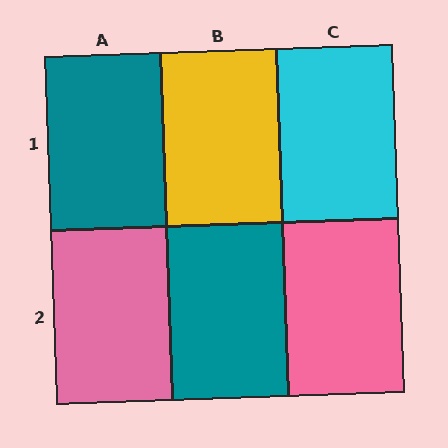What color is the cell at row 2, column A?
Pink.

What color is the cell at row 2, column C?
Pink.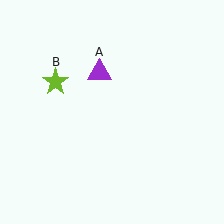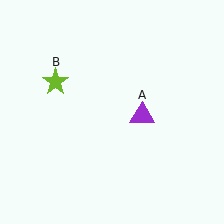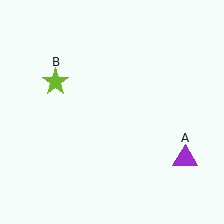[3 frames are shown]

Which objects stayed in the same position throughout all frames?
Lime star (object B) remained stationary.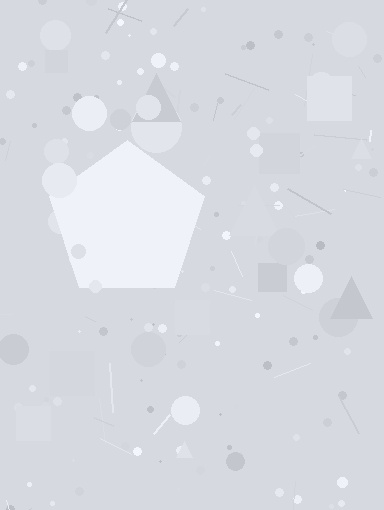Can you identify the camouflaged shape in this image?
The camouflaged shape is a pentagon.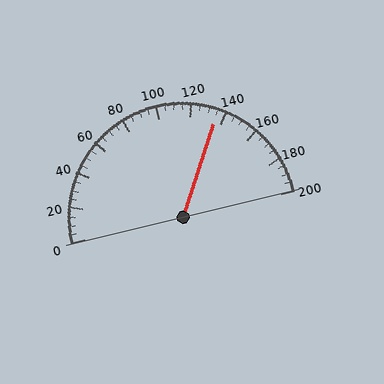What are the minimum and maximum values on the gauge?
The gauge ranges from 0 to 200.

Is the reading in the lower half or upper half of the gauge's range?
The reading is in the upper half of the range (0 to 200).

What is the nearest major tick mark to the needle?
The nearest major tick mark is 140.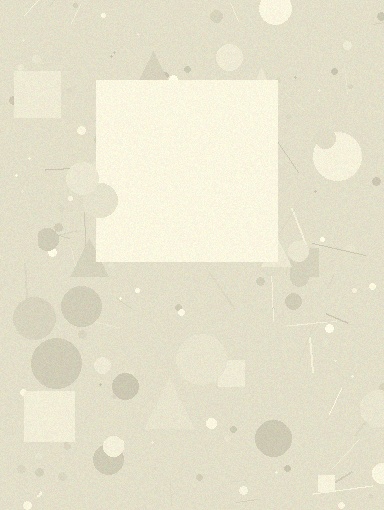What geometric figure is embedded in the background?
A square is embedded in the background.